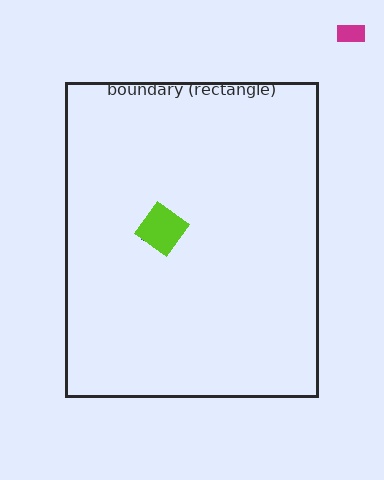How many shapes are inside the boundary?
2 inside, 1 outside.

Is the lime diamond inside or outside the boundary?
Inside.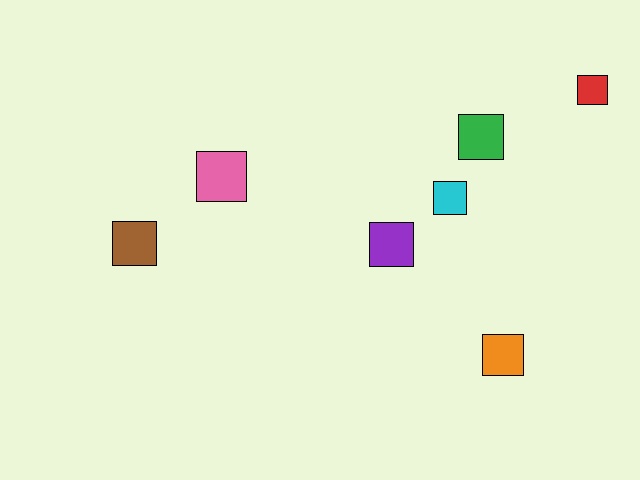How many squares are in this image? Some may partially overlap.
There are 7 squares.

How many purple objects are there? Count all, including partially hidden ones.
There is 1 purple object.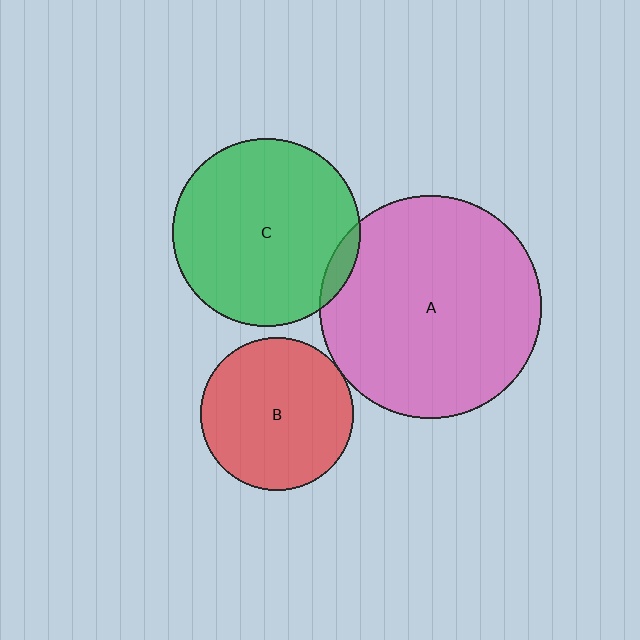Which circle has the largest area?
Circle A (pink).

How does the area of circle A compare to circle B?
Approximately 2.1 times.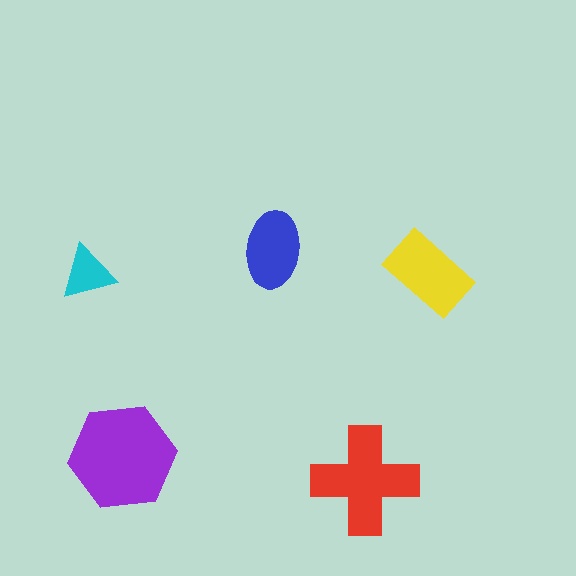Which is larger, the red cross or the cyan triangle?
The red cross.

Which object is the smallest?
The cyan triangle.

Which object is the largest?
The purple hexagon.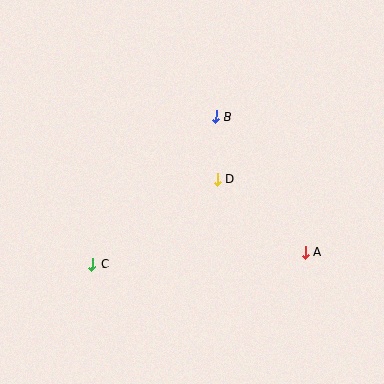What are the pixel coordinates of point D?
Point D is at (218, 180).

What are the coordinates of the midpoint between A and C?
The midpoint between A and C is at (198, 258).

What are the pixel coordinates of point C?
Point C is at (92, 265).